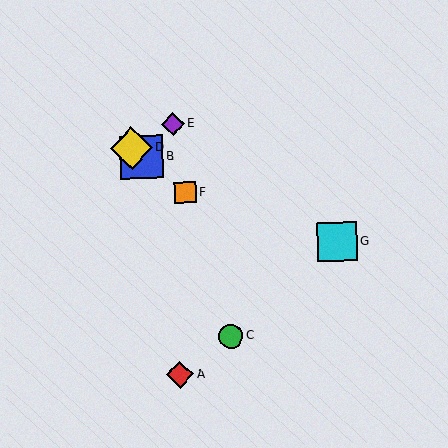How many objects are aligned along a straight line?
3 objects (B, D, F) are aligned along a straight line.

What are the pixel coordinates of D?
Object D is at (131, 148).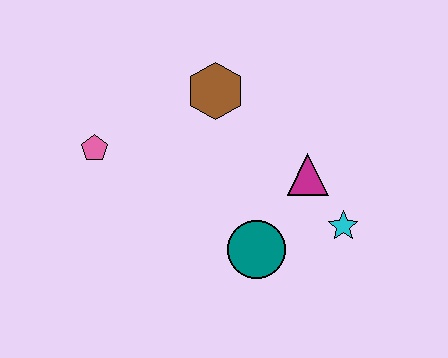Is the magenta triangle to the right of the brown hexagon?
Yes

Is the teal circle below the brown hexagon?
Yes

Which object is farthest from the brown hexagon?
The cyan star is farthest from the brown hexagon.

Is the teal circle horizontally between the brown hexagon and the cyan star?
Yes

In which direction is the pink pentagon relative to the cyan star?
The pink pentagon is to the left of the cyan star.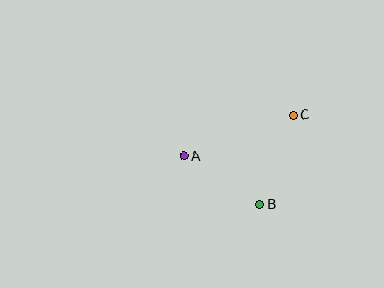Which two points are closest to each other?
Points A and B are closest to each other.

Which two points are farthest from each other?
Points A and C are farthest from each other.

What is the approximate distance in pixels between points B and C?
The distance between B and C is approximately 95 pixels.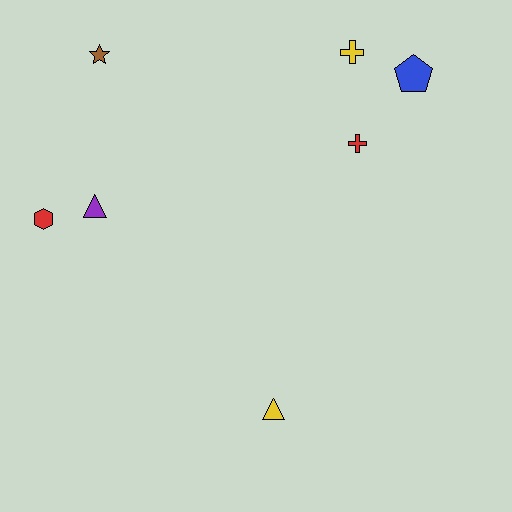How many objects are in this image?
There are 7 objects.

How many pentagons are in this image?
There is 1 pentagon.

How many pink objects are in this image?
There are no pink objects.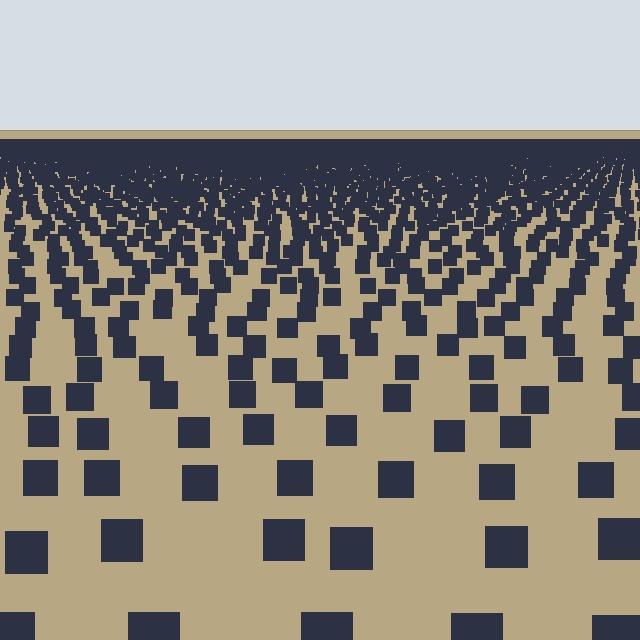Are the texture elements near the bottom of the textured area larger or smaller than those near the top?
Larger. Near the bottom, elements are closer to the viewer and appear at a bigger on-screen size.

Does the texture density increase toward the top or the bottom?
Density increases toward the top.